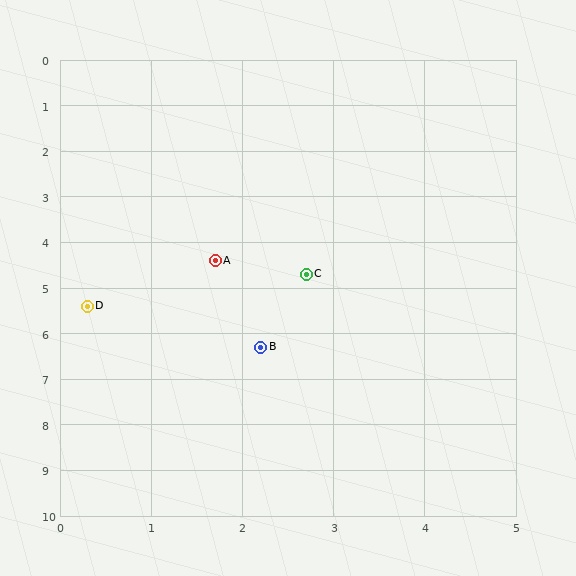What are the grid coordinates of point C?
Point C is at approximately (2.7, 4.7).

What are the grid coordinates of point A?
Point A is at approximately (1.7, 4.4).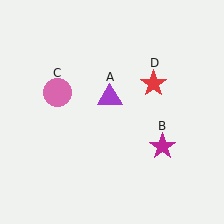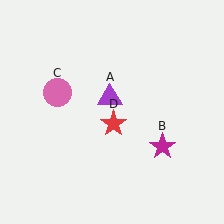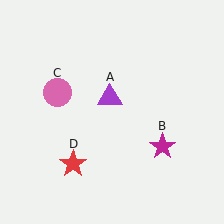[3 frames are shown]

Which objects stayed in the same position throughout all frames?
Purple triangle (object A) and magenta star (object B) and pink circle (object C) remained stationary.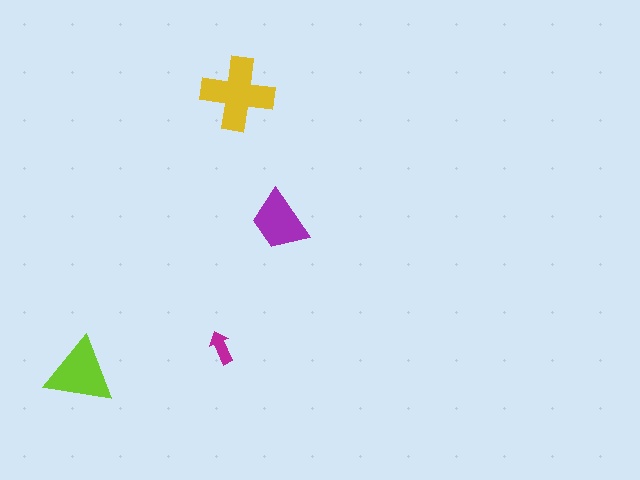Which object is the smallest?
The magenta arrow.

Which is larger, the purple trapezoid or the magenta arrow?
The purple trapezoid.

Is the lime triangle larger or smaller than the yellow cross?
Smaller.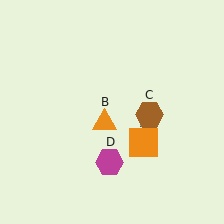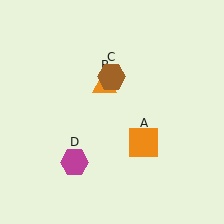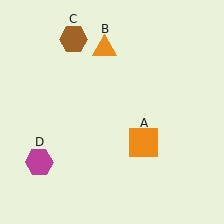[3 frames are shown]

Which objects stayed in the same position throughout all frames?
Orange square (object A) remained stationary.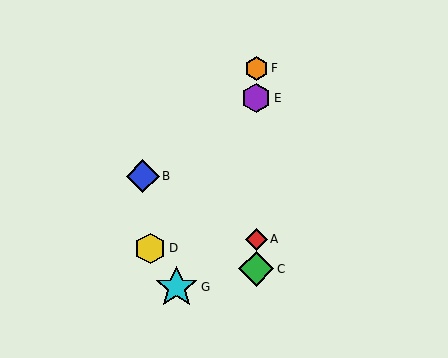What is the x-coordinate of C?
Object C is at x≈256.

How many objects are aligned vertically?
4 objects (A, C, E, F) are aligned vertically.